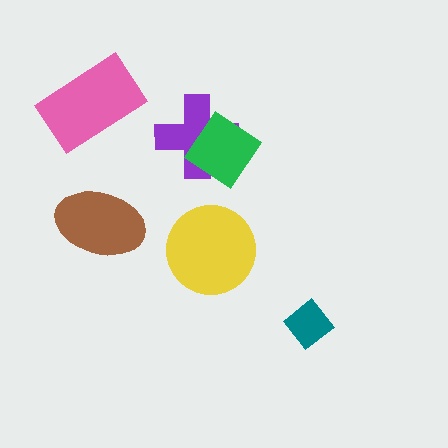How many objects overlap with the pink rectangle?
0 objects overlap with the pink rectangle.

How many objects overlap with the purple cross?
1 object overlaps with the purple cross.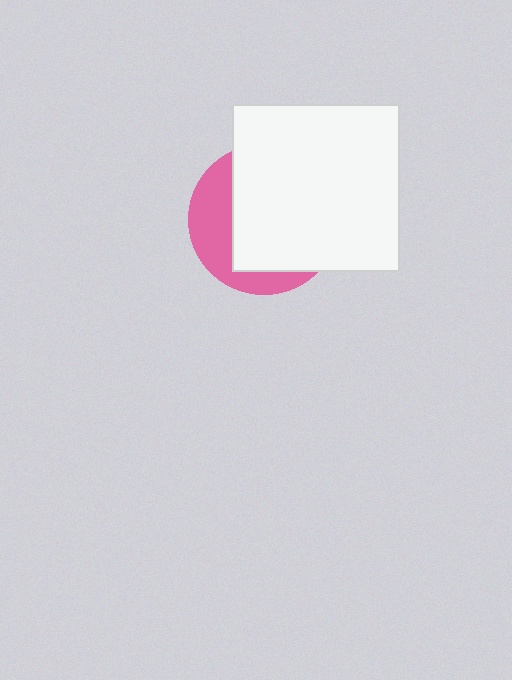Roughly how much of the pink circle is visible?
A small part of it is visible (roughly 32%).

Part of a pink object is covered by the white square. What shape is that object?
It is a circle.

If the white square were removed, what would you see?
You would see the complete pink circle.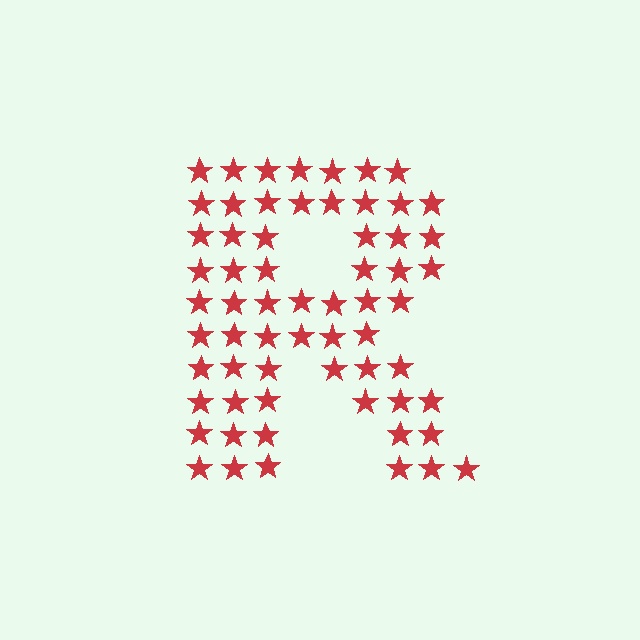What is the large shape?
The large shape is the letter R.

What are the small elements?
The small elements are stars.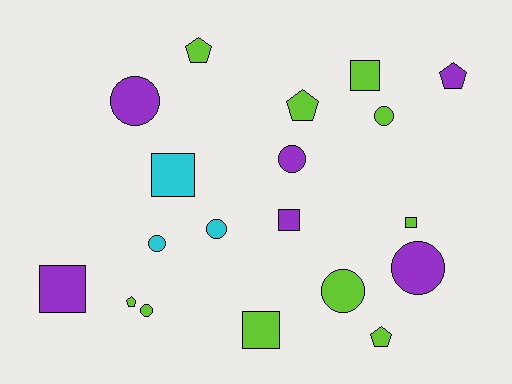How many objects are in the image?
There are 19 objects.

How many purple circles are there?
There are 3 purple circles.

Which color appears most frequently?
Lime, with 10 objects.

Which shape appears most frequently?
Circle, with 8 objects.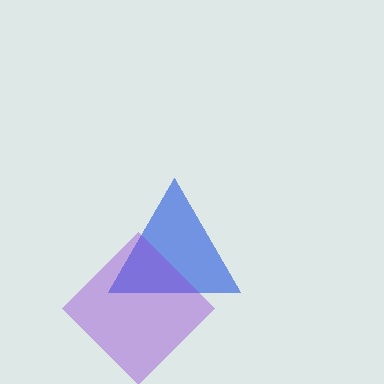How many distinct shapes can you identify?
There are 2 distinct shapes: a blue triangle, a purple diamond.